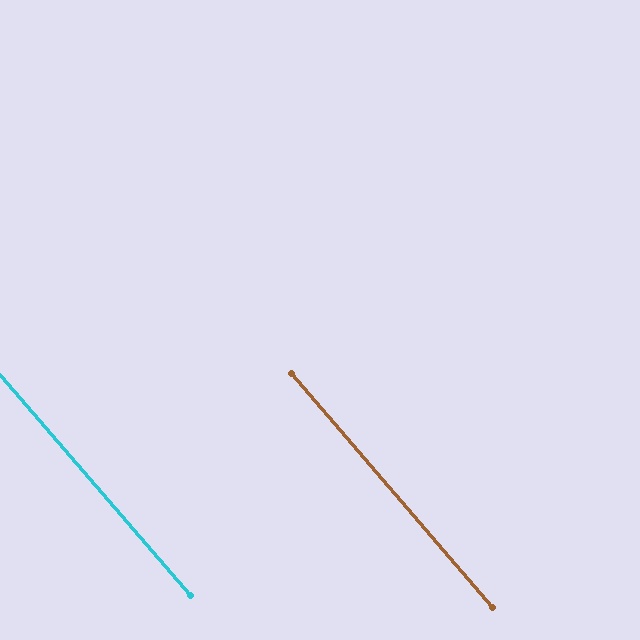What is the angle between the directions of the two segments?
Approximately 0 degrees.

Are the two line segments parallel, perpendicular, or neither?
Parallel — their directions differ by only 0.2°.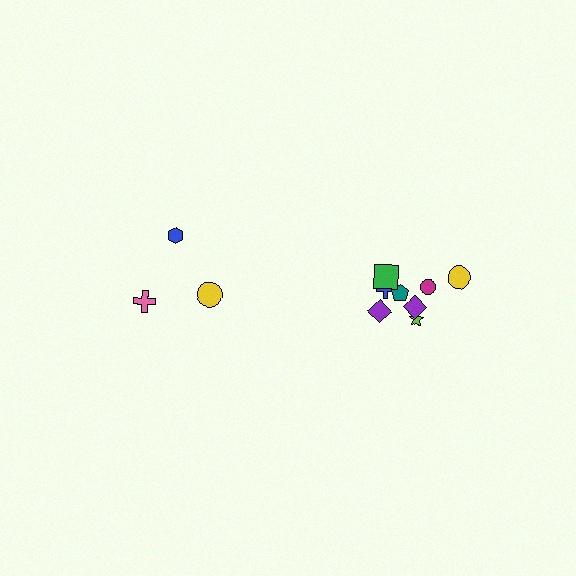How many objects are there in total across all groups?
There are 11 objects.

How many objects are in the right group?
There are 8 objects.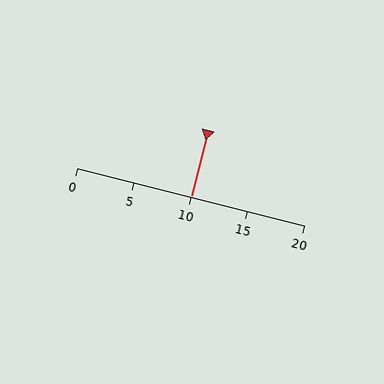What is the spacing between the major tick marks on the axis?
The major ticks are spaced 5 apart.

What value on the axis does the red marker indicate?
The marker indicates approximately 10.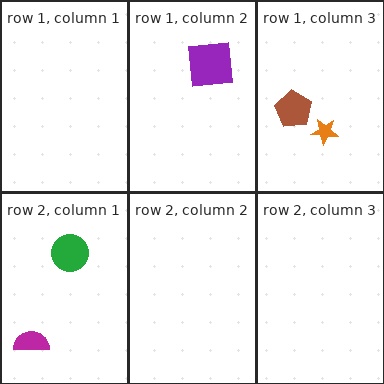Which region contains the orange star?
The row 1, column 3 region.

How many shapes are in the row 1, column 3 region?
2.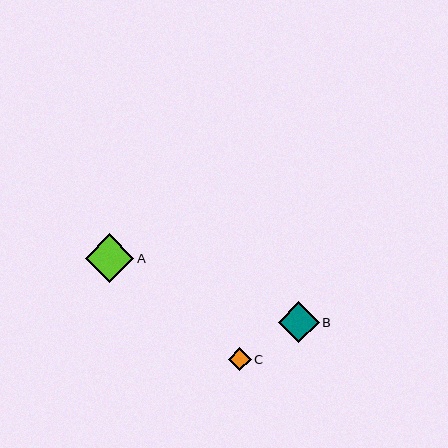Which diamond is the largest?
Diamond A is the largest with a size of approximately 48 pixels.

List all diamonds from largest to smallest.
From largest to smallest: A, B, C.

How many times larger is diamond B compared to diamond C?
Diamond B is approximately 1.8 times the size of diamond C.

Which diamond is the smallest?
Diamond C is the smallest with a size of approximately 23 pixels.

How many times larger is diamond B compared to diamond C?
Diamond B is approximately 1.8 times the size of diamond C.